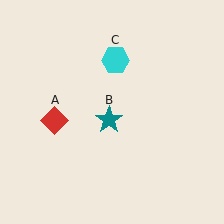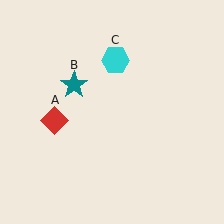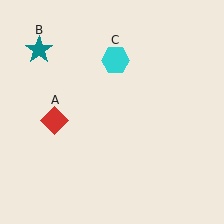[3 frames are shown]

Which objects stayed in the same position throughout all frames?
Red diamond (object A) and cyan hexagon (object C) remained stationary.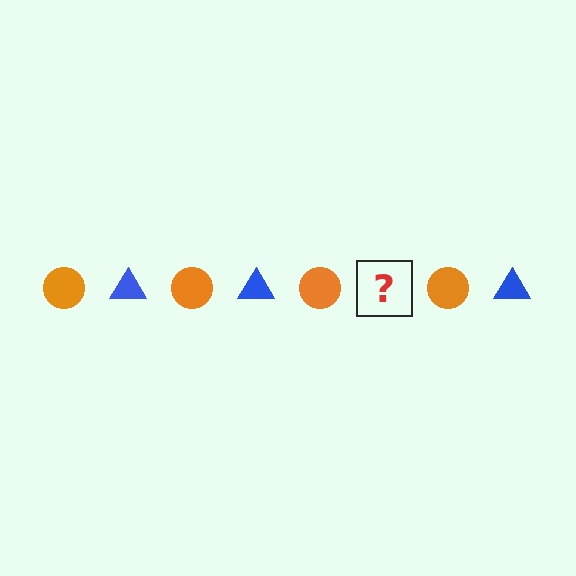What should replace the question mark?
The question mark should be replaced with a blue triangle.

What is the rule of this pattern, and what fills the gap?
The rule is that the pattern alternates between orange circle and blue triangle. The gap should be filled with a blue triangle.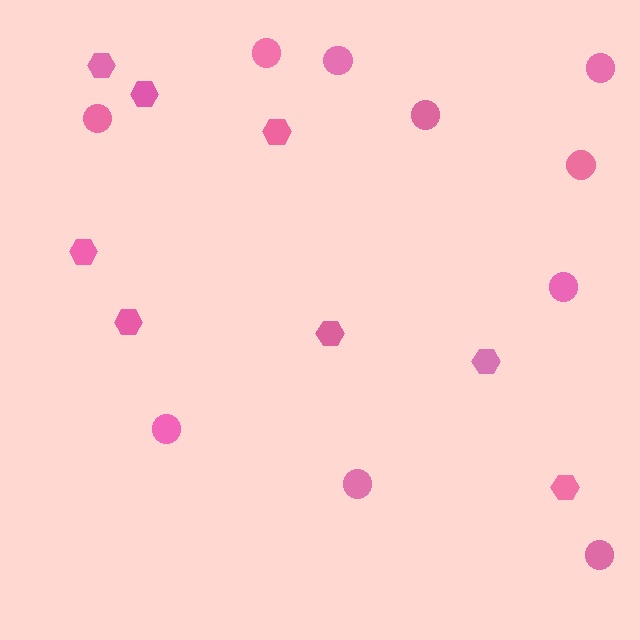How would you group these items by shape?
There are 2 groups: one group of hexagons (8) and one group of circles (10).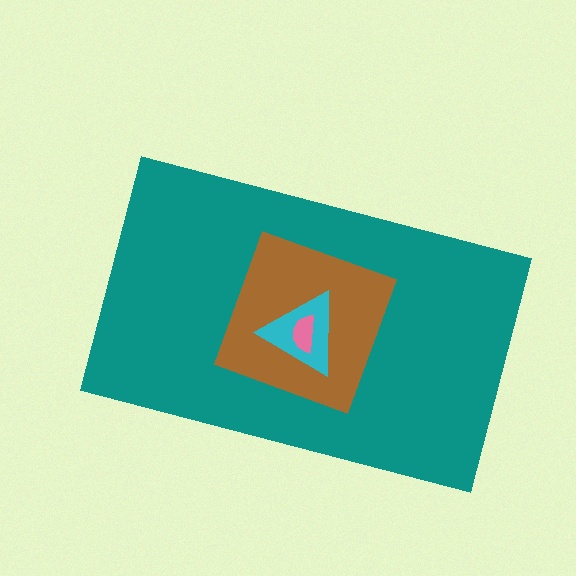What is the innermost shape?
The pink semicircle.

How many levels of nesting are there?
4.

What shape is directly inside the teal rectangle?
The brown square.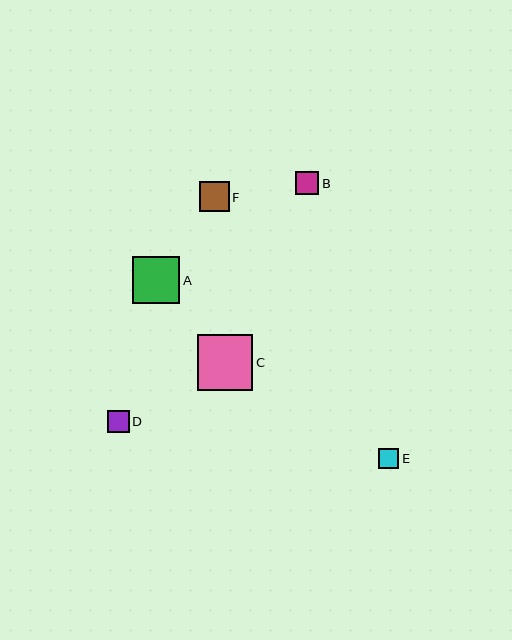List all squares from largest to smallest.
From largest to smallest: C, A, F, B, D, E.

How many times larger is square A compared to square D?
Square A is approximately 2.1 times the size of square D.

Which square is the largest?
Square C is the largest with a size of approximately 56 pixels.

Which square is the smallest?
Square E is the smallest with a size of approximately 20 pixels.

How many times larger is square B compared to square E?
Square B is approximately 1.1 times the size of square E.